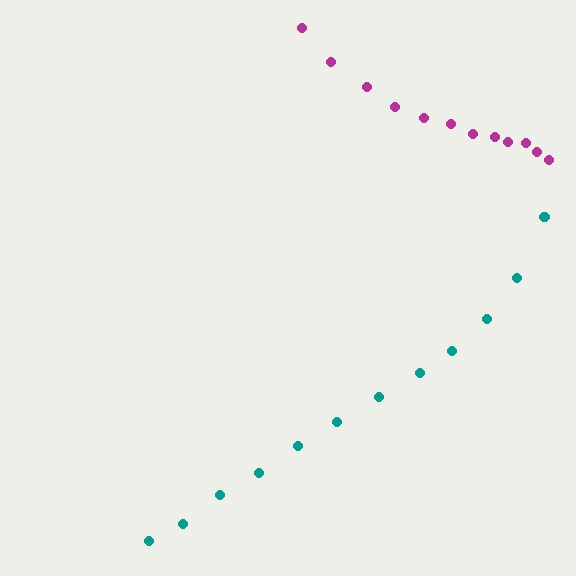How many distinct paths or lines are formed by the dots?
There are 2 distinct paths.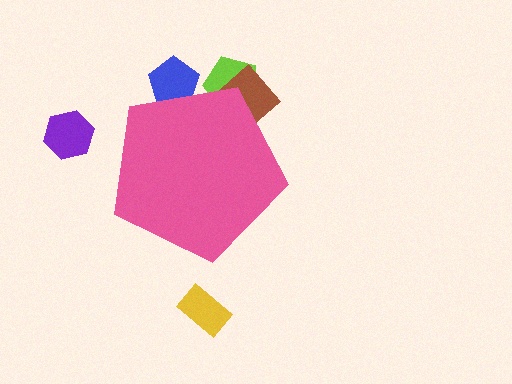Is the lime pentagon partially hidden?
Yes, the lime pentagon is partially hidden behind the pink pentagon.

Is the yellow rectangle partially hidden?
No, the yellow rectangle is fully visible.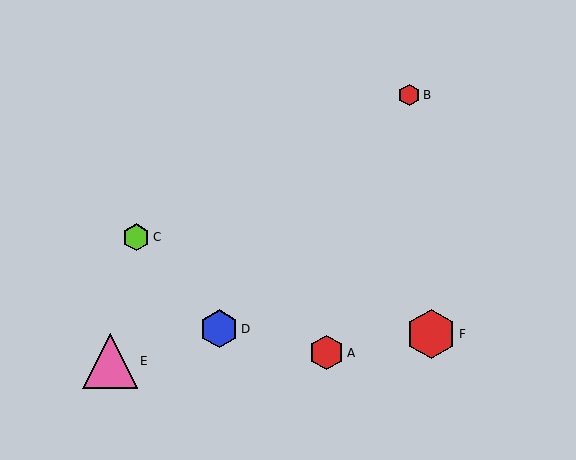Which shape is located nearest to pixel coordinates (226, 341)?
The blue hexagon (labeled D) at (219, 329) is nearest to that location.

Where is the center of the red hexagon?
The center of the red hexagon is at (409, 95).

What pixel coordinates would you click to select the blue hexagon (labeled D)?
Click at (219, 329) to select the blue hexagon D.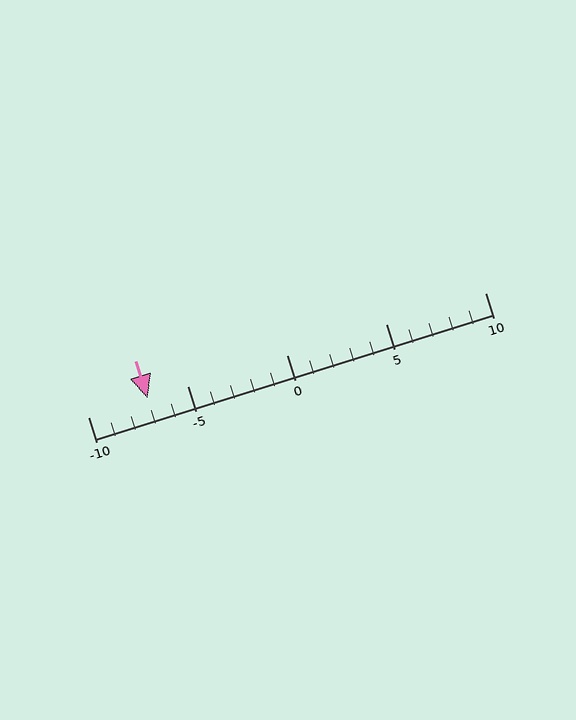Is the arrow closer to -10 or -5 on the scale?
The arrow is closer to -5.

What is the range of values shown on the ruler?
The ruler shows values from -10 to 10.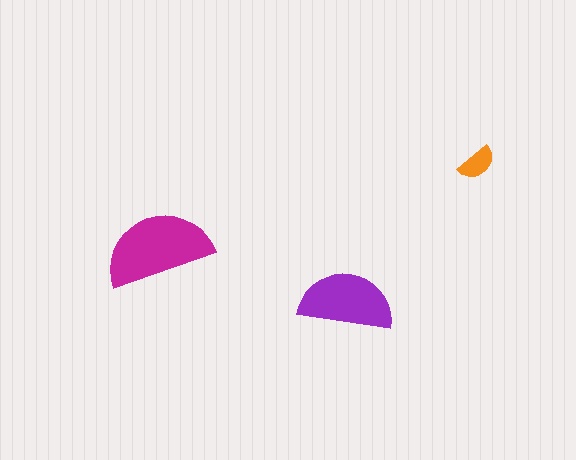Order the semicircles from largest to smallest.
the magenta one, the purple one, the orange one.